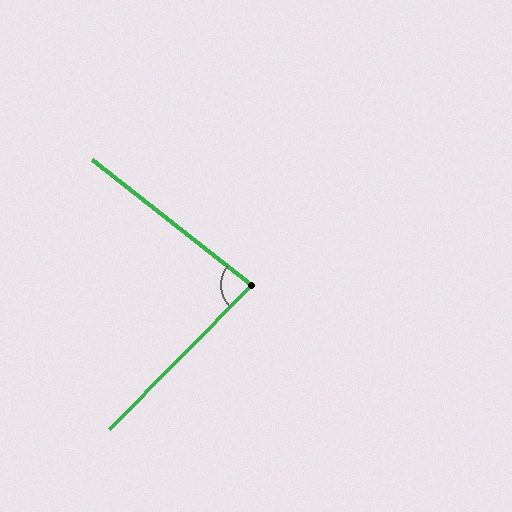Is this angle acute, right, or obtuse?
It is acute.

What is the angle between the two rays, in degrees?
Approximately 83 degrees.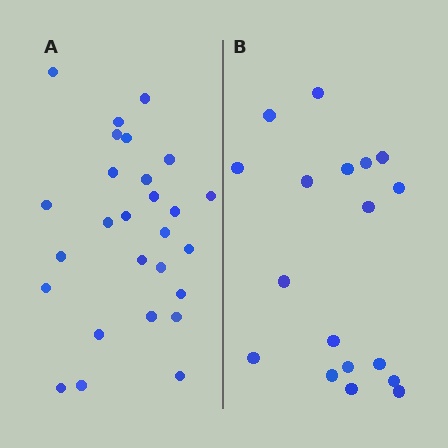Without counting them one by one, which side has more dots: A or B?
Region A (the left region) has more dots.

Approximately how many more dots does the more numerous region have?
Region A has roughly 8 or so more dots than region B.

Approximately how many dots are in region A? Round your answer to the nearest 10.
About 30 dots. (The exact count is 27, which rounds to 30.)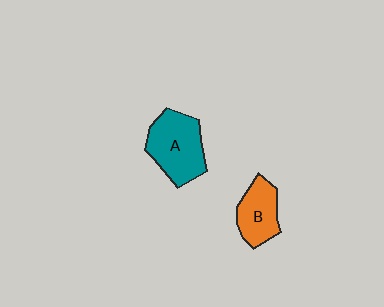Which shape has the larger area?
Shape A (teal).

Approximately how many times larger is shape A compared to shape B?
Approximately 1.4 times.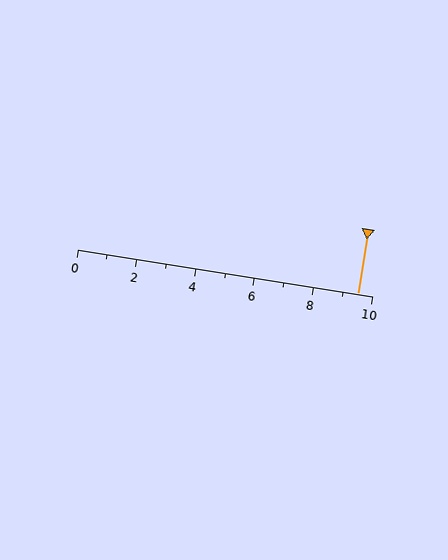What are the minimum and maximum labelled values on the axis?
The axis runs from 0 to 10.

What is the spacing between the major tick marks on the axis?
The major ticks are spaced 2 apart.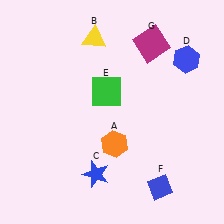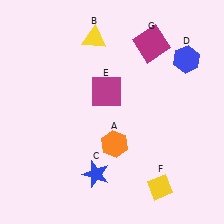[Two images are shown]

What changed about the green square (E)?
In Image 1, E is green. In Image 2, it changed to magenta.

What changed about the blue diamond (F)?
In Image 1, F is blue. In Image 2, it changed to yellow.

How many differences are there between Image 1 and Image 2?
There are 2 differences between the two images.